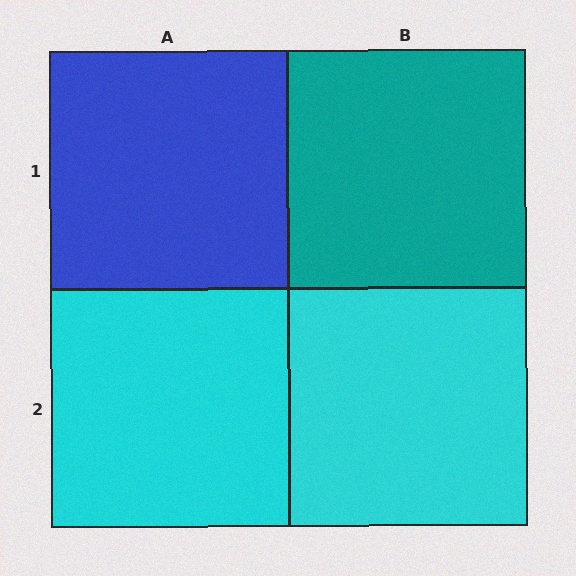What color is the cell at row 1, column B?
Teal.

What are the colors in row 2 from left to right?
Cyan, cyan.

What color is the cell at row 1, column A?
Blue.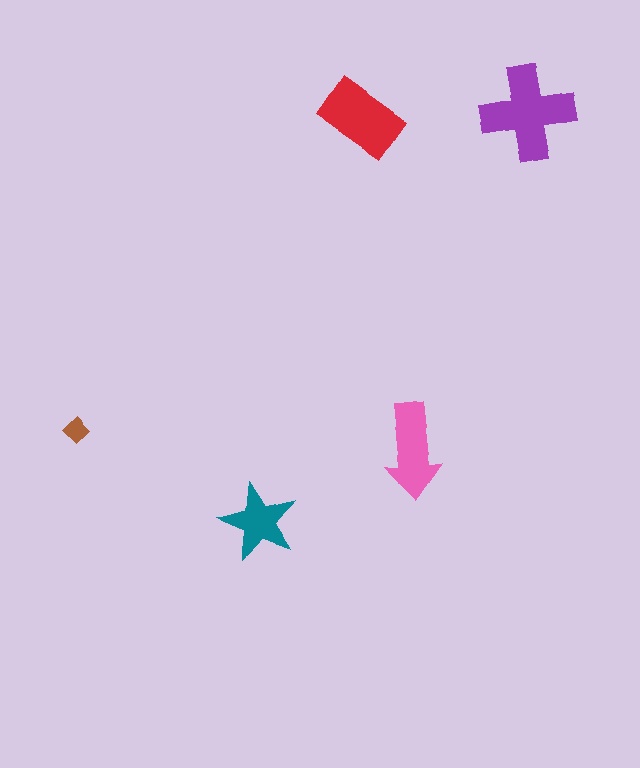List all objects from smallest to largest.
The brown diamond, the teal star, the pink arrow, the red rectangle, the purple cross.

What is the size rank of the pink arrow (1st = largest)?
3rd.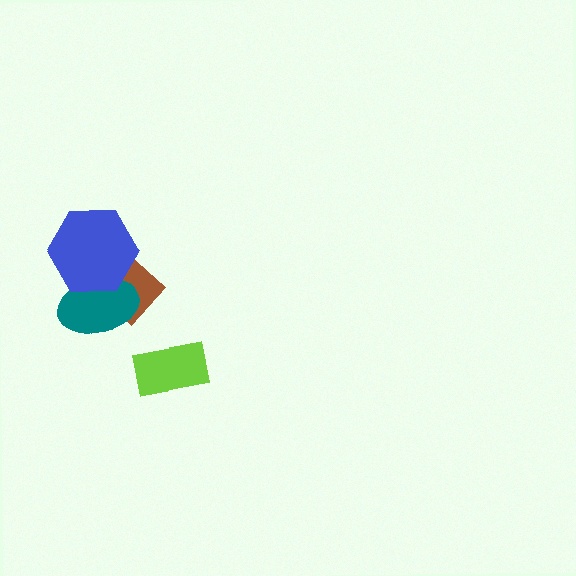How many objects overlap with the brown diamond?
2 objects overlap with the brown diamond.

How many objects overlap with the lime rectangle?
0 objects overlap with the lime rectangle.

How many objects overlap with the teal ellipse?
2 objects overlap with the teal ellipse.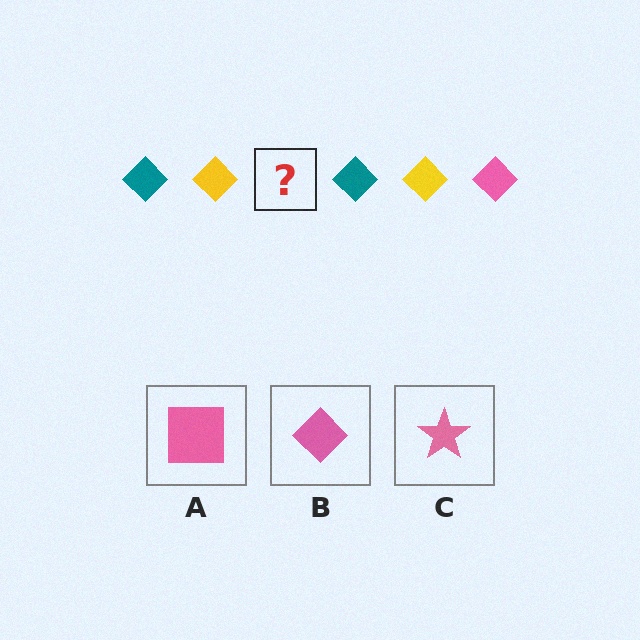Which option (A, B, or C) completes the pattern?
B.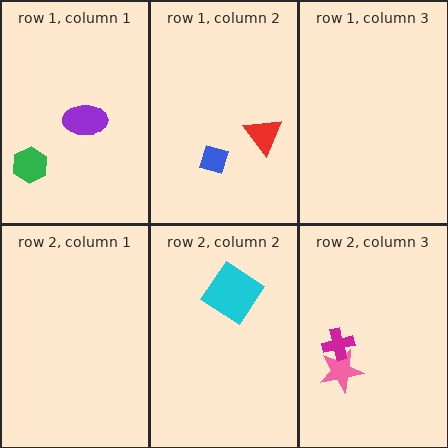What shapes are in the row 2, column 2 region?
The cyan diamond.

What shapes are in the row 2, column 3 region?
The pink star, the magenta cross.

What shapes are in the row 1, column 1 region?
The green hexagon, the purple ellipse.